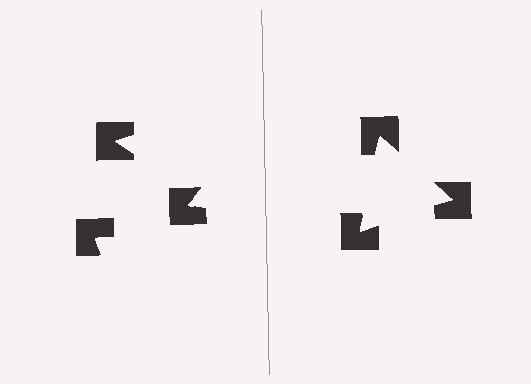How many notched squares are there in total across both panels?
6 — 3 on each side.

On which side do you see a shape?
An illusory triangle appears on the right side. On the left side the wedge cuts are rotated, so no coherent shape forms.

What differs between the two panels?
The notched squares are positioned identically on both sides; only the wedge orientations differ. On the right they align to a triangle; on the left they are misaligned.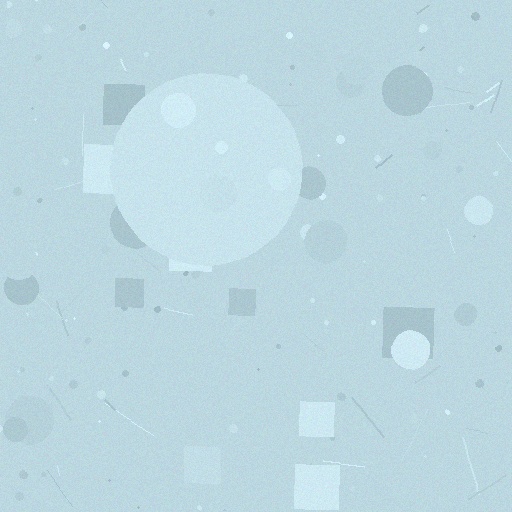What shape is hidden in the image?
A circle is hidden in the image.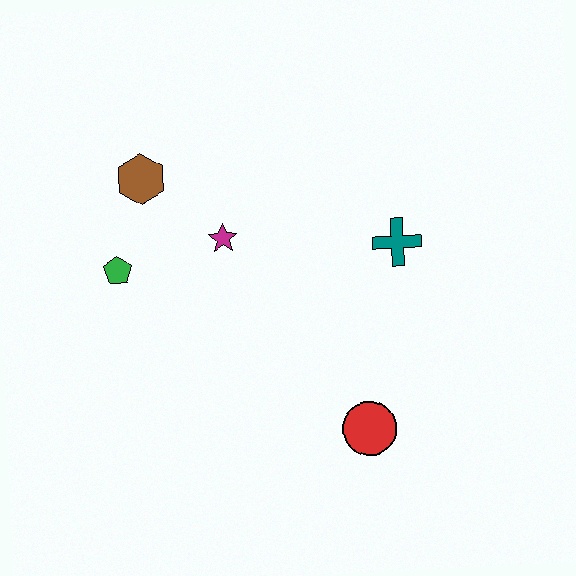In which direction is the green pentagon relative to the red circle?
The green pentagon is to the left of the red circle.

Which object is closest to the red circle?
The teal cross is closest to the red circle.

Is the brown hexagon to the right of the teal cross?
No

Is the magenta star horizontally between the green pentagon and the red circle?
Yes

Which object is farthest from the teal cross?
The green pentagon is farthest from the teal cross.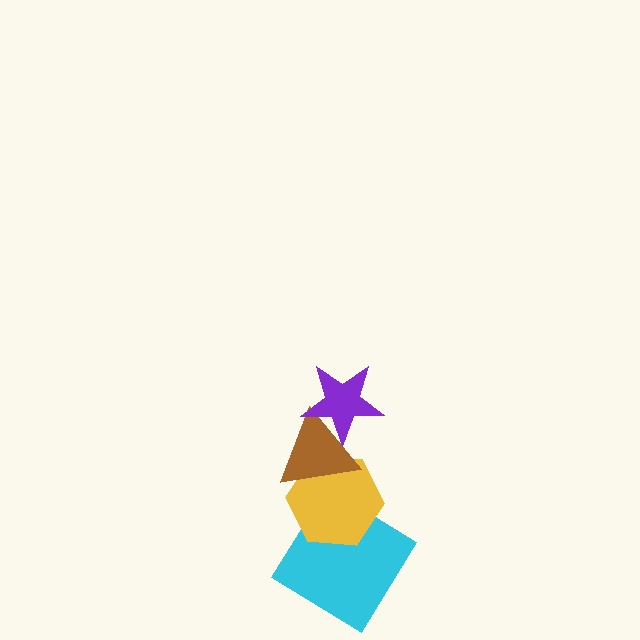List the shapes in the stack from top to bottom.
From top to bottom: the purple star, the brown triangle, the yellow hexagon, the cyan diamond.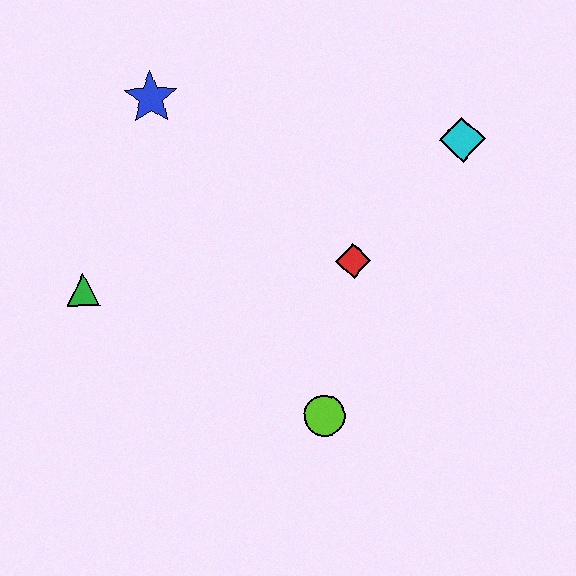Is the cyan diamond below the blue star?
Yes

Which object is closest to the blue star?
The green triangle is closest to the blue star.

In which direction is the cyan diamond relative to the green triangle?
The cyan diamond is to the right of the green triangle.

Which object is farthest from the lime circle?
The blue star is farthest from the lime circle.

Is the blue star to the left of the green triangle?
No